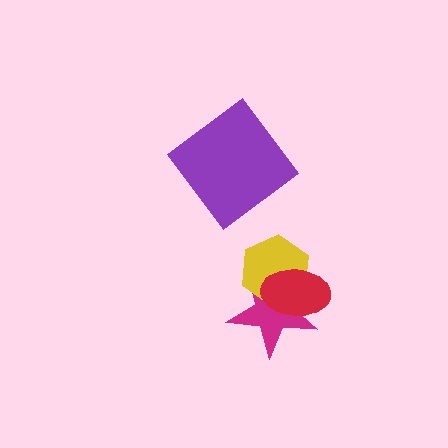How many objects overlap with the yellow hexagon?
2 objects overlap with the yellow hexagon.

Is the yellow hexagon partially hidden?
Yes, it is partially covered by another shape.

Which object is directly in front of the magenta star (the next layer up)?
The yellow hexagon is directly in front of the magenta star.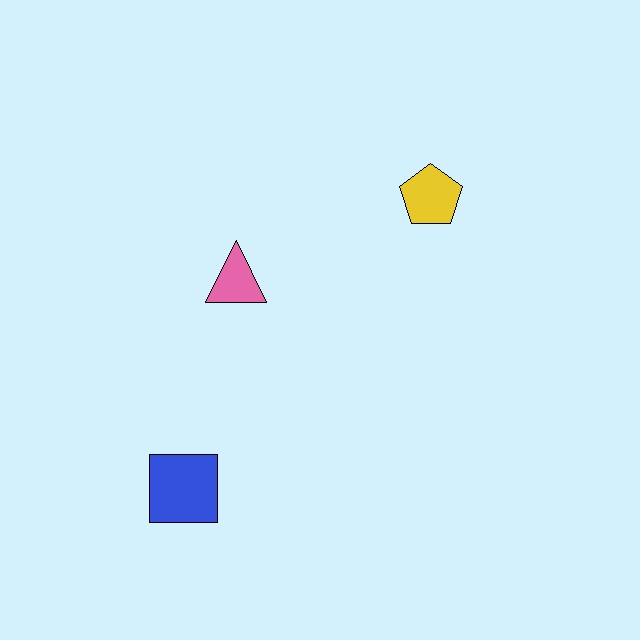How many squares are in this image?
There is 1 square.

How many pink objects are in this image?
There is 1 pink object.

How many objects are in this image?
There are 3 objects.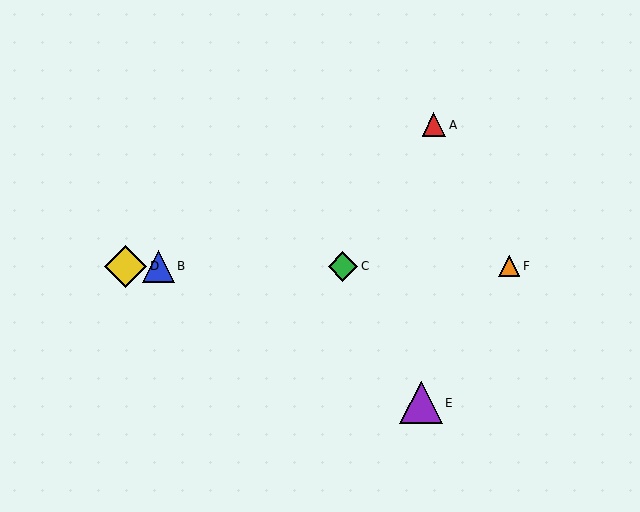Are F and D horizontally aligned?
Yes, both are at y≈266.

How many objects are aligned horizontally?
4 objects (B, C, D, F) are aligned horizontally.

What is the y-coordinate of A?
Object A is at y≈125.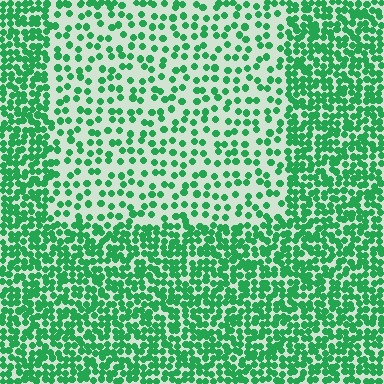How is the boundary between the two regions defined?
The boundary is defined by a change in element density (approximately 2.3x ratio). All elements are the same color, size, and shape.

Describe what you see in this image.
The image contains small green elements arranged at two different densities. A rectangle-shaped region is visible where the elements are less densely packed than the surrounding area.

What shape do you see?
I see a rectangle.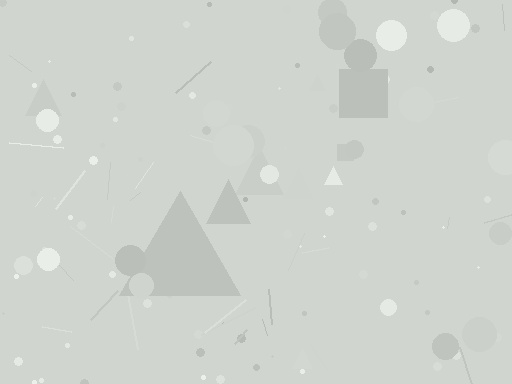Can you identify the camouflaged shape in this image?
The camouflaged shape is a triangle.